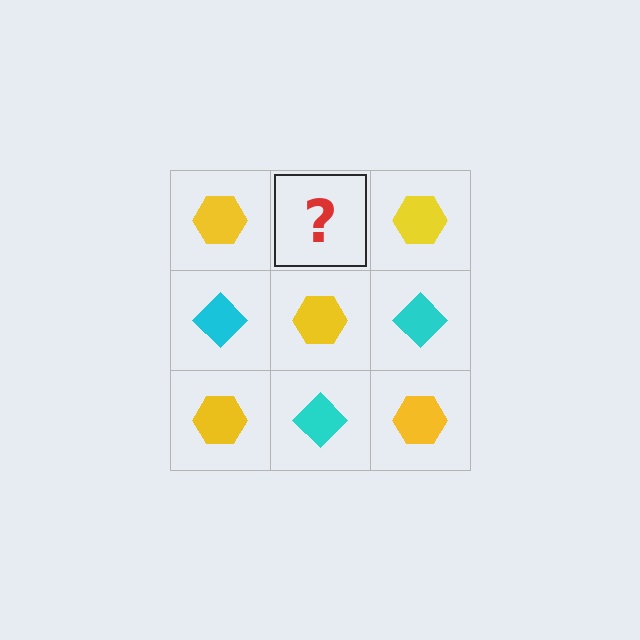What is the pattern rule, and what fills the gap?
The rule is that it alternates yellow hexagon and cyan diamond in a checkerboard pattern. The gap should be filled with a cyan diamond.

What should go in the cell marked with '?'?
The missing cell should contain a cyan diamond.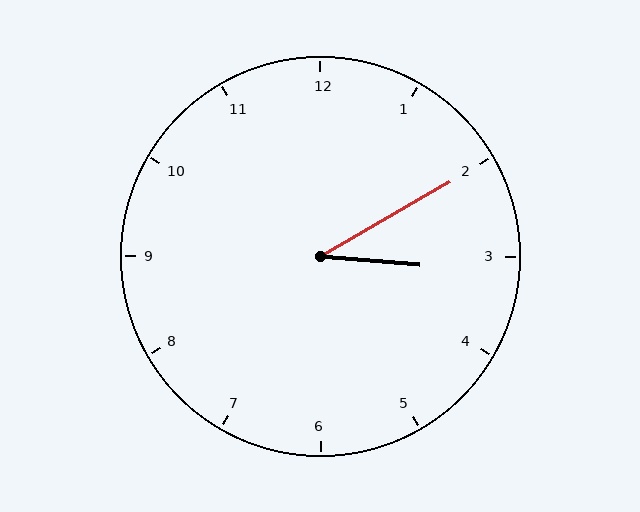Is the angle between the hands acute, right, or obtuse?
It is acute.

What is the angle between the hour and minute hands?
Approximately 35 degrees.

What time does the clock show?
3:10.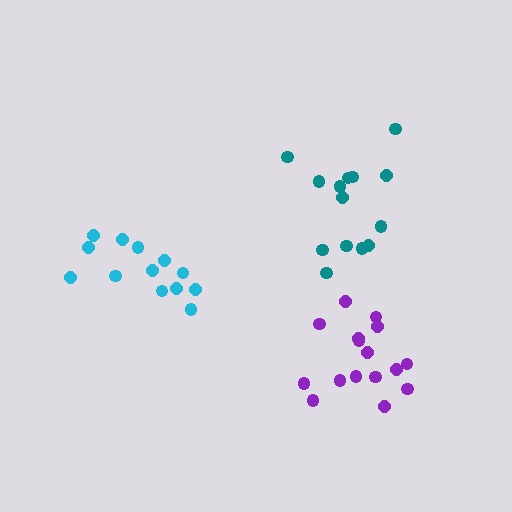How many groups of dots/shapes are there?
There are 3 groups.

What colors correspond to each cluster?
The clusters are colored: cyan, teal, purple.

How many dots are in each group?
Group 1: 13 dots, Group 2: 14 dots, Group 3: 16 dots (43 total).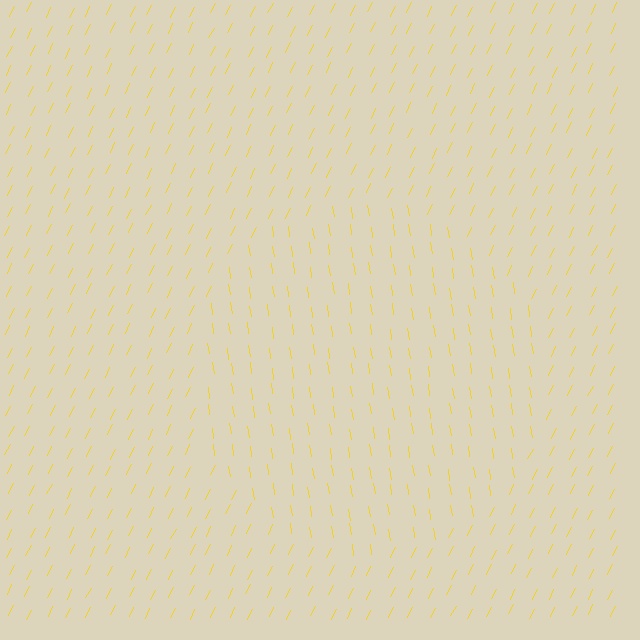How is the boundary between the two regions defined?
The boundary is defined purely by a change in line orientation (approximately 35 degrees difference). All lines are the same color and thickness.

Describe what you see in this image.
The image is filled with small yellow line segments. A circle region in the image has lines oriented differently from the surrounding lines, creating a visible texture boundary.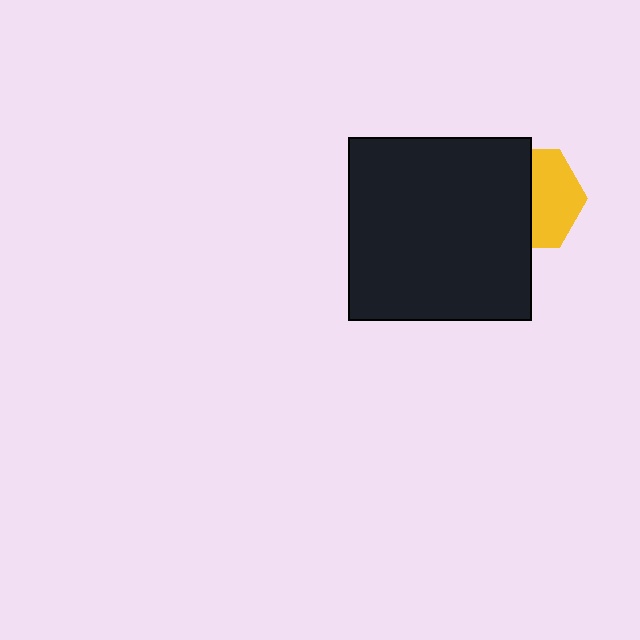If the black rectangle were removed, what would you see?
You would see the complete yellow hexagon.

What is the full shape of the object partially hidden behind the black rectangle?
The partially hidden object is a yellow hexagon.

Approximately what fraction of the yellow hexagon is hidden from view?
Roughly 50% of the yellow hexagon is hidden behind the black rectangle.